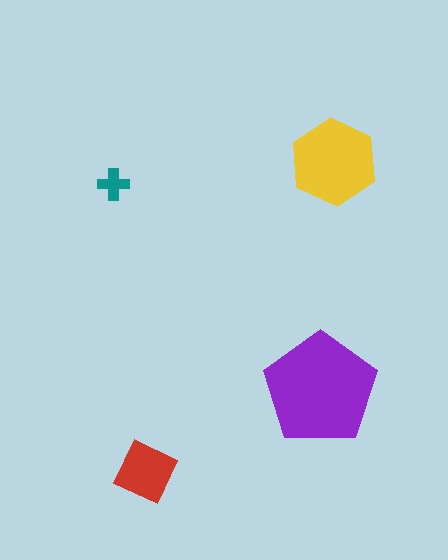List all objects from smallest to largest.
The teal cross, the red diamond, the yellow hexagon, the purple pentagon.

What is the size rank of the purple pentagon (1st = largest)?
1st.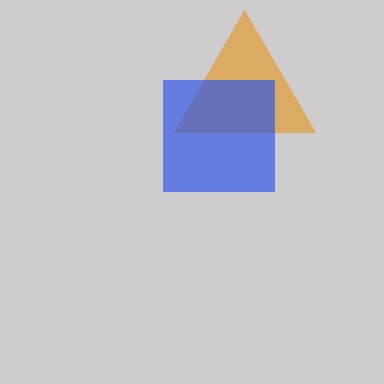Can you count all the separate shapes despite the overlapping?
Yes, there are 2 separate shapes.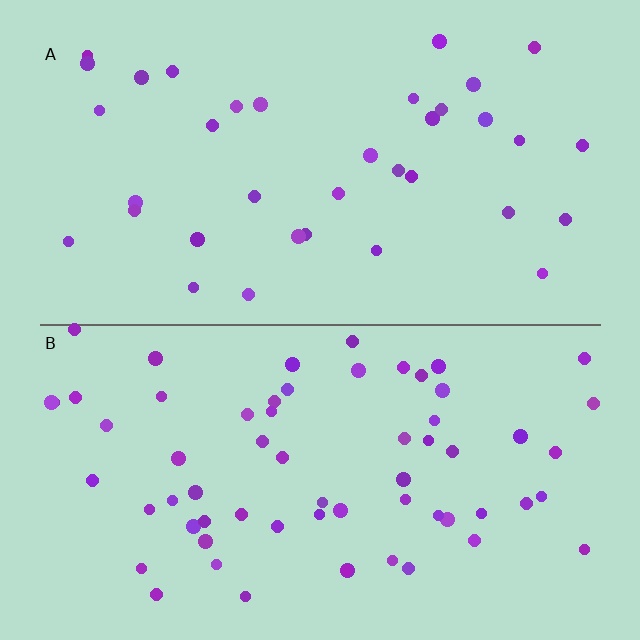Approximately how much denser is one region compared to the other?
Approximately 1.8× — region B over region A.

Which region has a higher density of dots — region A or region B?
B (the bottom).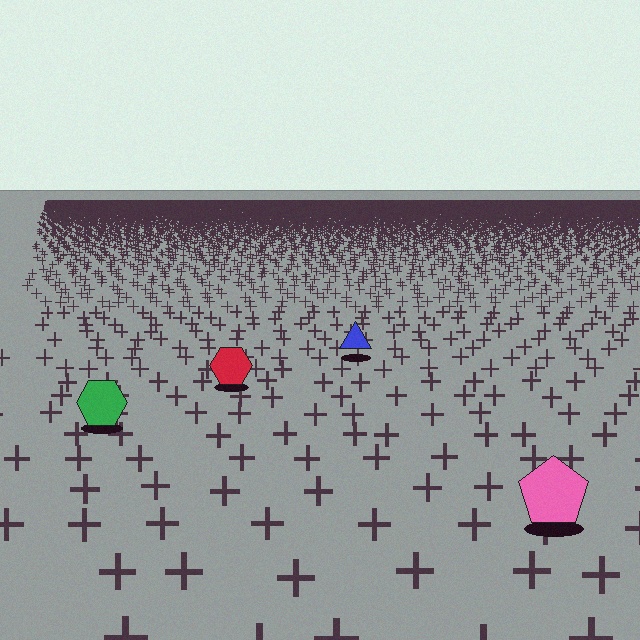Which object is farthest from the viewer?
The blue triangle is farthest from the viewer. It appears smaller and the ground texture around it is denser.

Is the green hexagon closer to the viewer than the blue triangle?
Yes. The green hexagon is closer — you can tell from the texture gradient: the ground texture is coarser near it.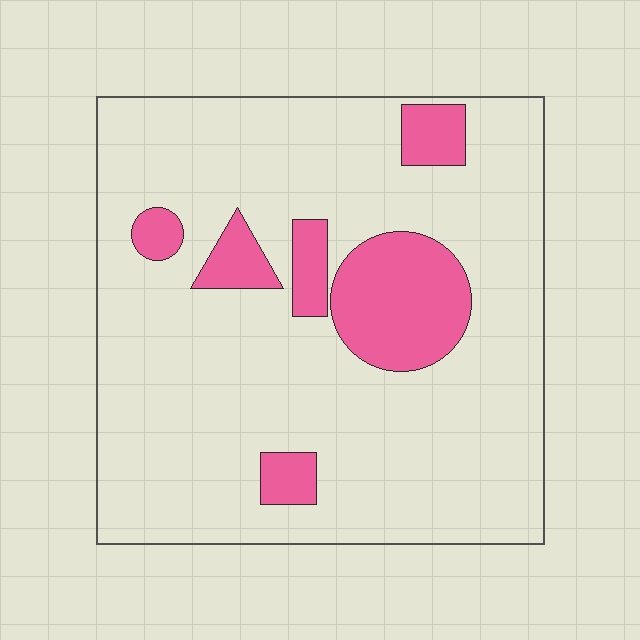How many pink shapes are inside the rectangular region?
6.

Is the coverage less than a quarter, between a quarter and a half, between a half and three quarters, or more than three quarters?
Less than a quarter.